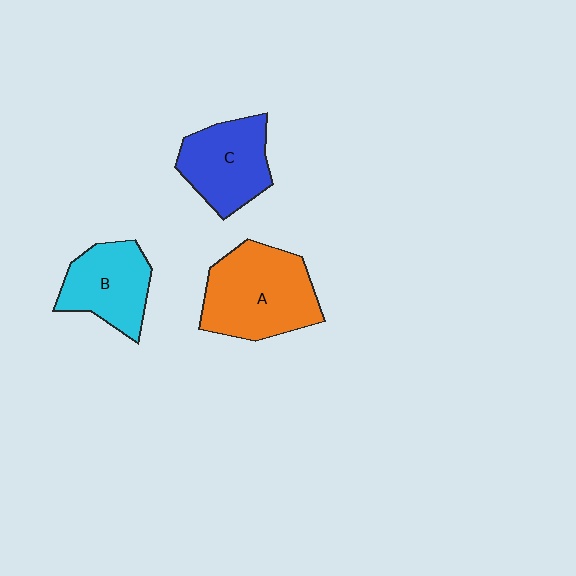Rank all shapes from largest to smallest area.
From largest to smallest: A (orange), C (blue), B (cyan).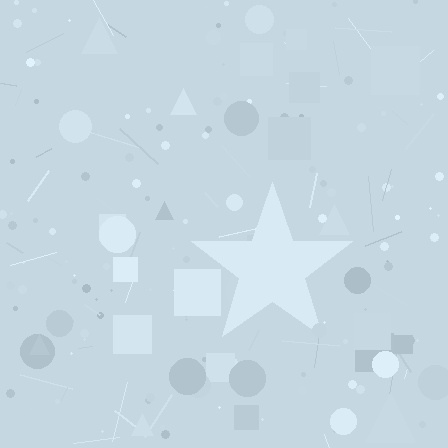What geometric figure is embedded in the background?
A star is embedded in the background.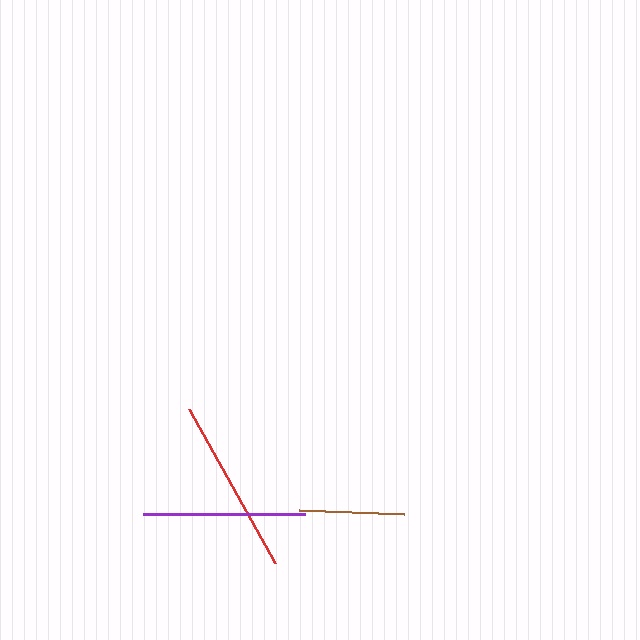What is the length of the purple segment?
The purple segment is approximately 161 pixels long.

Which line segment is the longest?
The red line is the longest at approximately 176 pixels.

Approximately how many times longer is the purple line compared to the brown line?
The purple line is approximately 1.5 times the length of the brown line.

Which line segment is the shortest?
The brown line is the shortest at approximately 104 pixels.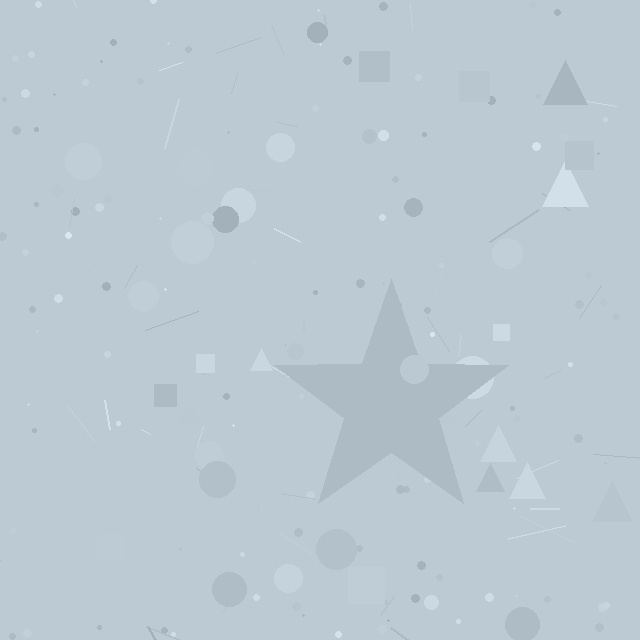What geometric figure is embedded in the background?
A star is embedded in the background.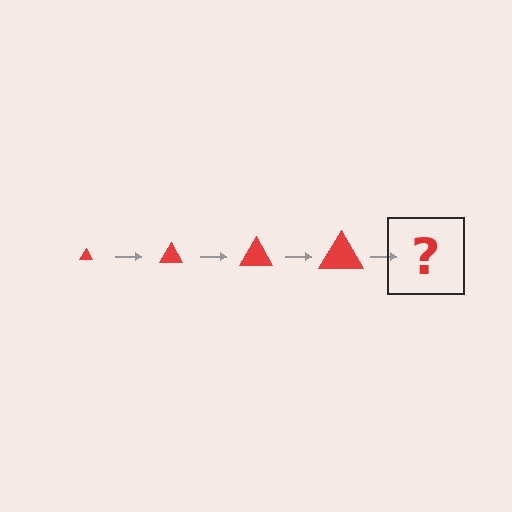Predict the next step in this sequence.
The next step is a red triangle, larger than the previous one.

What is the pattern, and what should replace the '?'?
The pattern is that the triangle gets progressively larger each step. The '?' should be a red triangle, larger than the previous one.